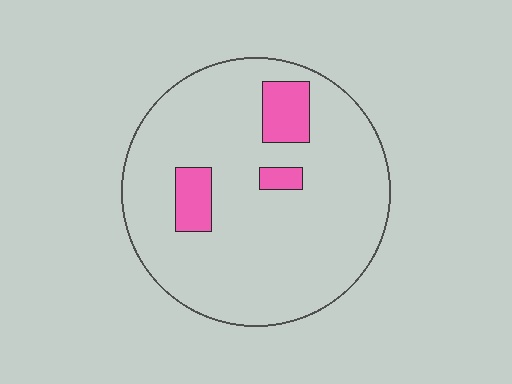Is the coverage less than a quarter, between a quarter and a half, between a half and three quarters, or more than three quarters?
Less than a quarter.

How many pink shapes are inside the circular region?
3.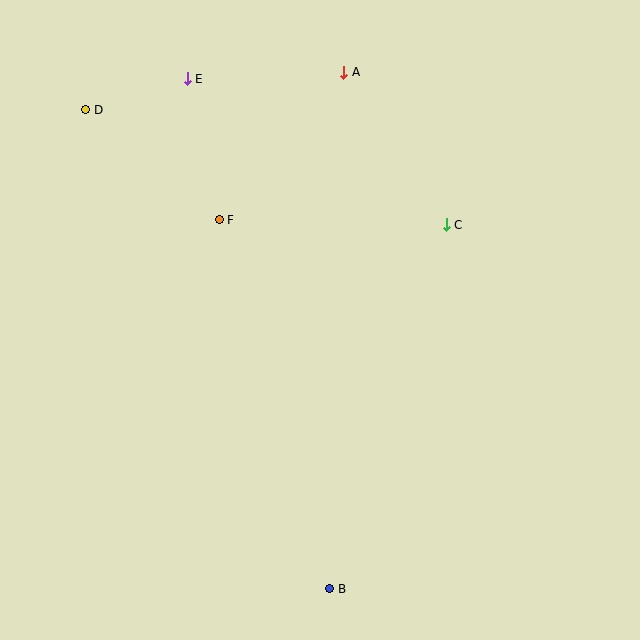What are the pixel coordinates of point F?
Point F is at (219, 220).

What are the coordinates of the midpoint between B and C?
The midpoint between B and C is at (388, 407).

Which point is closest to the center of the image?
Point F at (219, 220) is closest to the center.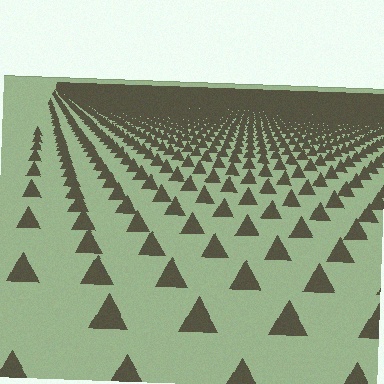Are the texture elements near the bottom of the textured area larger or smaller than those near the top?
Larger. Near the bottom, elements are closer to the viewer and appear at a bigger on-screen size.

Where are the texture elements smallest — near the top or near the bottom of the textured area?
Near the top.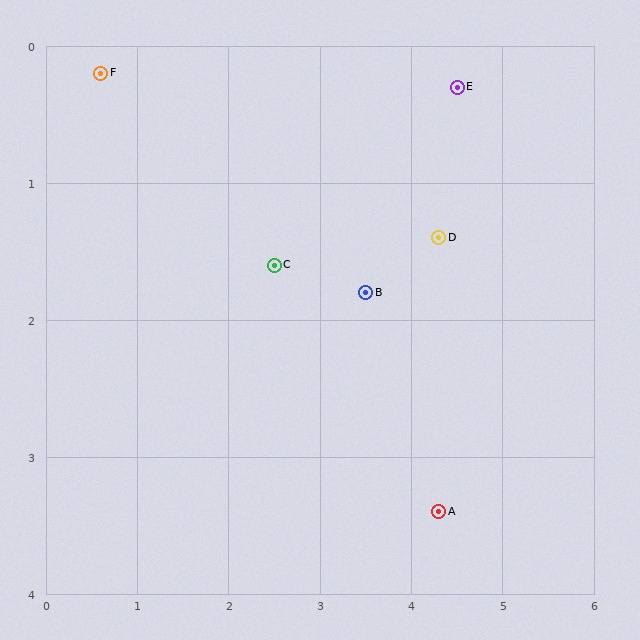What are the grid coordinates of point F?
Point F is at approximately (0.6, 0.2).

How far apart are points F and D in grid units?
Points F and D are about 3.9 grid units apart.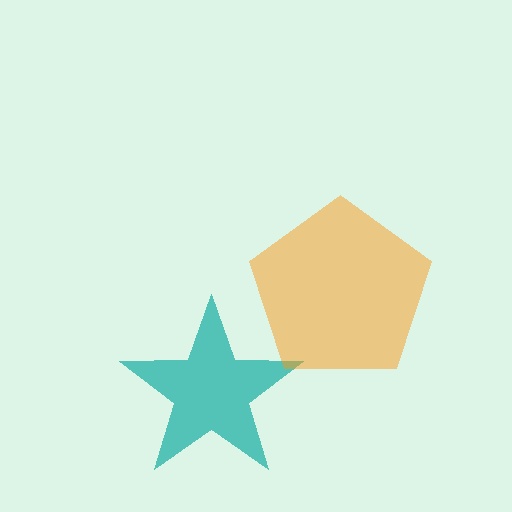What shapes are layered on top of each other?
The layered shapes are: a teal star, an orange pentagon.